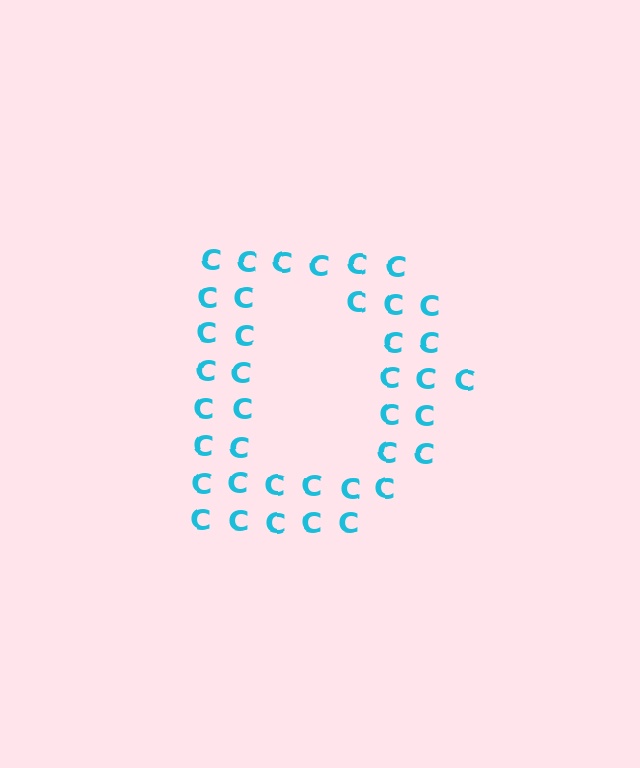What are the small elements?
The small elements are letter C's.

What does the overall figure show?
The overall figure shows the letter D.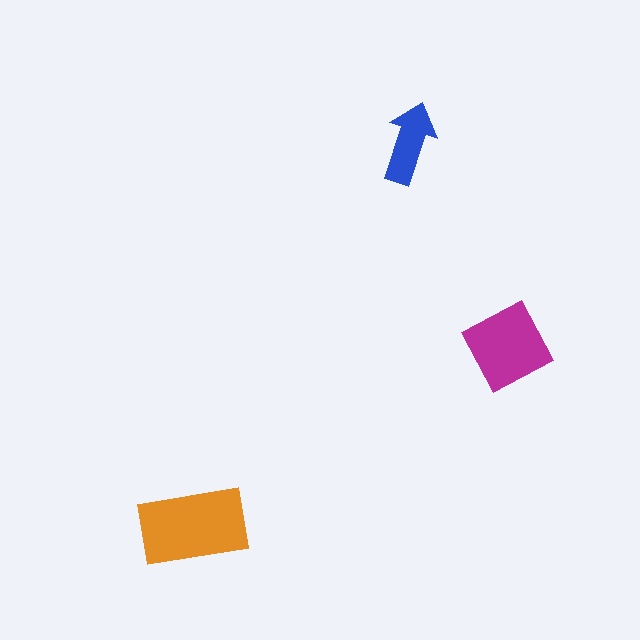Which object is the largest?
The orange rectangle.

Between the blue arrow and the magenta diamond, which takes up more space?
The magenta diamond.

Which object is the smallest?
The blue arrow.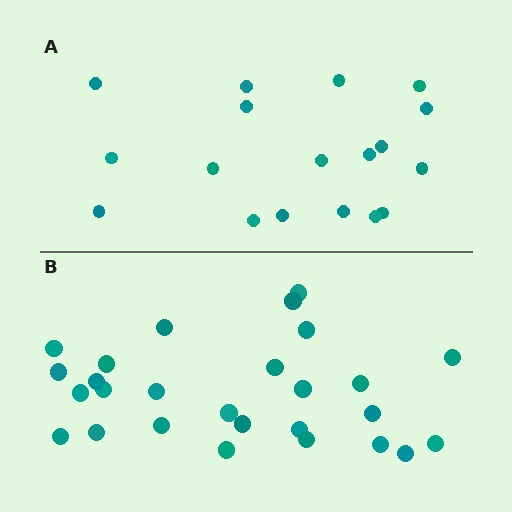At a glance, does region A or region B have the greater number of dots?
Region B (the bottom region) has more dots.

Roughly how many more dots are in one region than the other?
Region B has roughly 8 or so more dots than region A.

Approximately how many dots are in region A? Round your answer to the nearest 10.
About 20 dots. (The exact count is 18, which rounds to 20.)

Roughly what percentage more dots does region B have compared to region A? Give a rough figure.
About 50% more.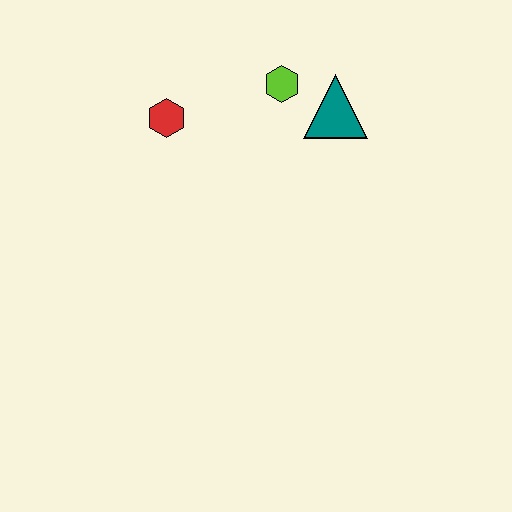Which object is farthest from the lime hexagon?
The red hexagon is farthest from the lime hexagon.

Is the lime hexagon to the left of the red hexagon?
No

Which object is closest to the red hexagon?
The lime hexagon is closest to the red hexagon.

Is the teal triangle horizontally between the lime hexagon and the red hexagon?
No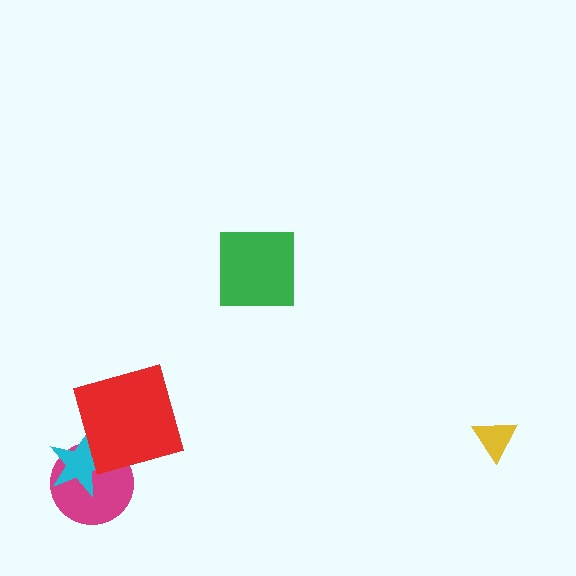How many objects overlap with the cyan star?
2 objects overlap with the cyan star.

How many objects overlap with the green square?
0 objects overlap with the green square.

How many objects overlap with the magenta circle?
2 objects overlap with the magenta circle.